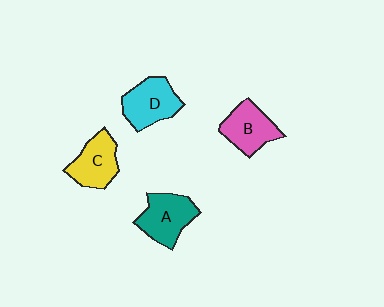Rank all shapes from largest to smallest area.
From largest to smallest: A (teal), D (cyan), B (pink), C (yellow).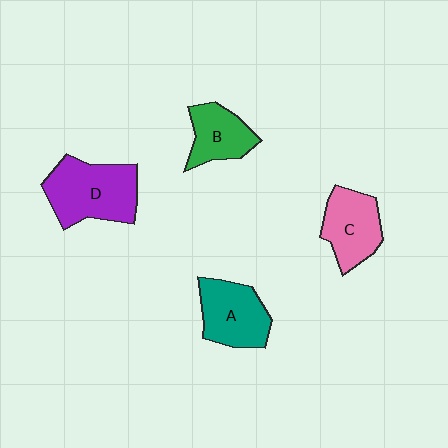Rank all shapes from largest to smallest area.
From largest to smallest: D (purple), A (teal), C (pink), B (green).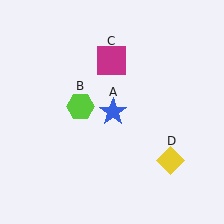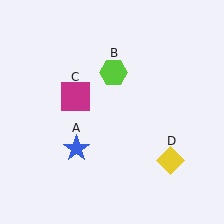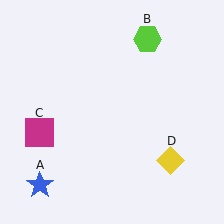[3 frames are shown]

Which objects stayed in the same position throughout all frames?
Yellow diamond (object D) remained stationary.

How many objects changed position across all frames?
3 objects changed position: blue star (object A), lime hexagon (object B), magenta square (object C).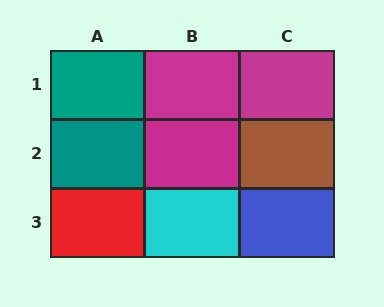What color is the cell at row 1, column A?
Teal.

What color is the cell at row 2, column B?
Magenta.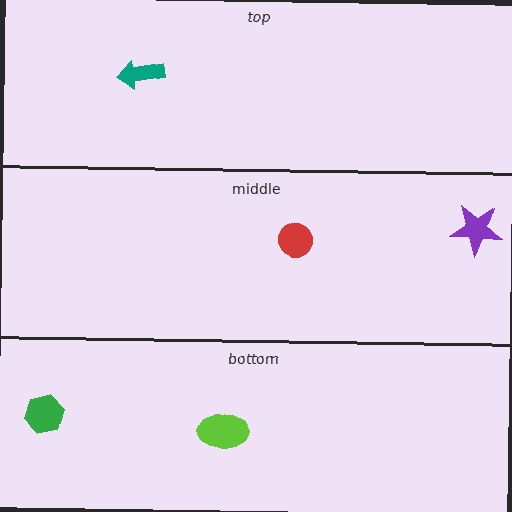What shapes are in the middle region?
The purple star, the red circle.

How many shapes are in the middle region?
2.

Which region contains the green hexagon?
The bottom region.